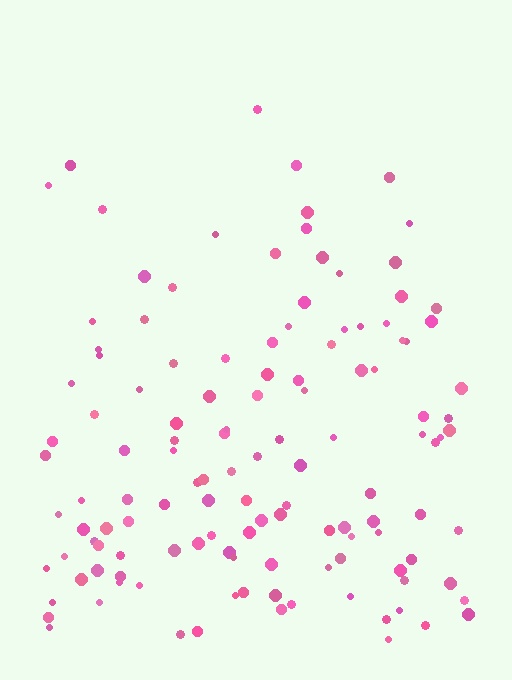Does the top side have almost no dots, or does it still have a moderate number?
Still a moderate number, just noticeably fewer than the bottom.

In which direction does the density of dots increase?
From top to bottom, with the bottom side densest.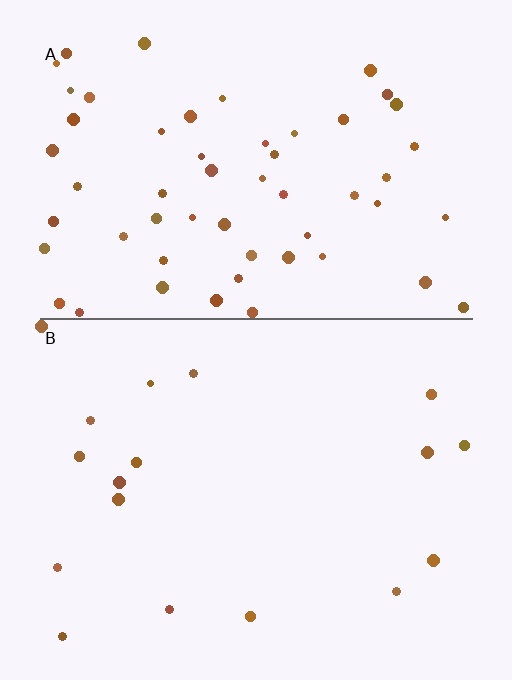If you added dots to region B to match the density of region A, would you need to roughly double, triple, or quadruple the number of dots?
Approximately triple.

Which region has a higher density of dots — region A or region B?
A (the top).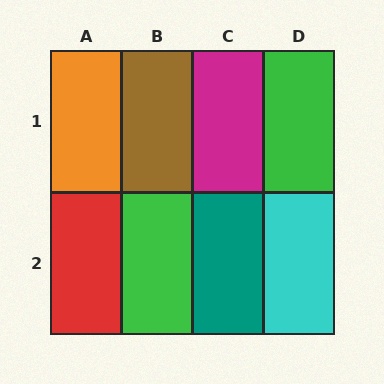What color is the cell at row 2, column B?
Green.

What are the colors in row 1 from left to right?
Orange, brown, magenta, green.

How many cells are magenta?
1 cell is magenta.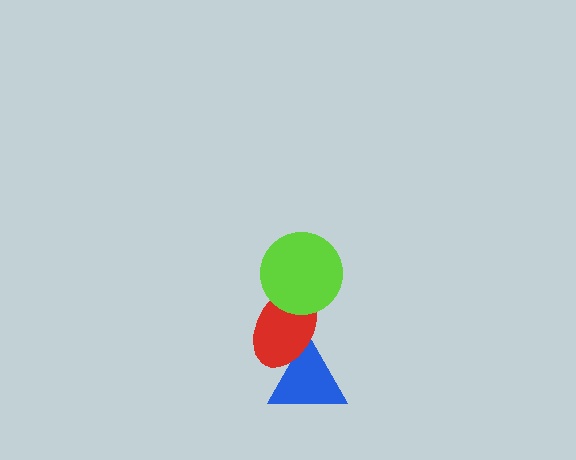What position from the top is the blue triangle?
The blue triangle is 3rd from the top.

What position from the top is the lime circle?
The lime circle is 1st from the top.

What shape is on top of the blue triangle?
The red ellipse is on top of the blue triangle.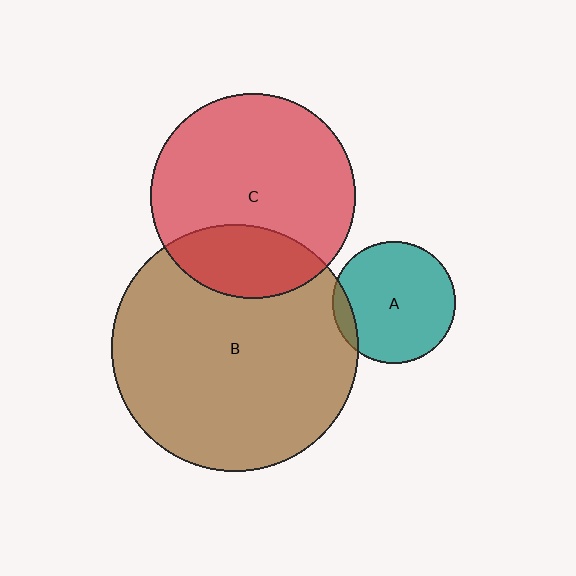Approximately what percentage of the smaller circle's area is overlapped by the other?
Approximately 10%.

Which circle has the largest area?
Circle B (brown).